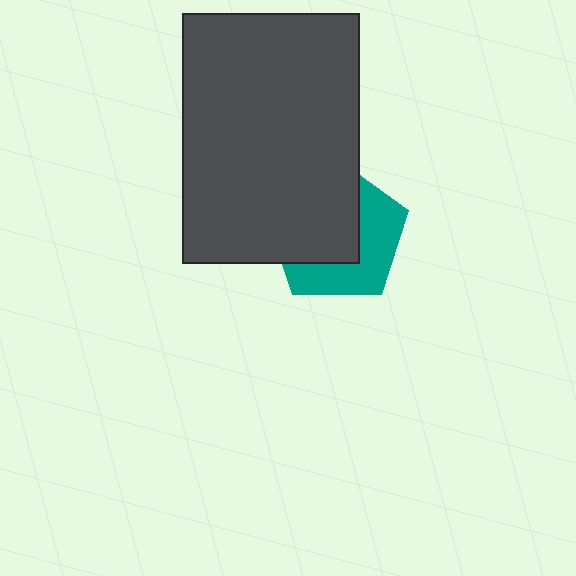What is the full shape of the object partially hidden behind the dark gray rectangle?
The partially hidden object is a teal pentagon.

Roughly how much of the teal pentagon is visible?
About half of it is visible (roughly 45%).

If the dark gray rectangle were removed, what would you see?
You would see the complete teal pentagon.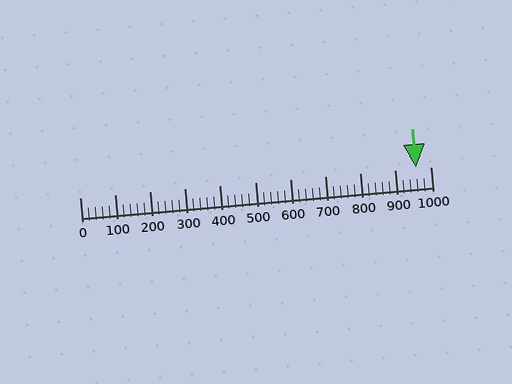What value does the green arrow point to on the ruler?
The green arrow points to approximately 960.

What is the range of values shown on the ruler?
The ruler shows values from 0 to 1000.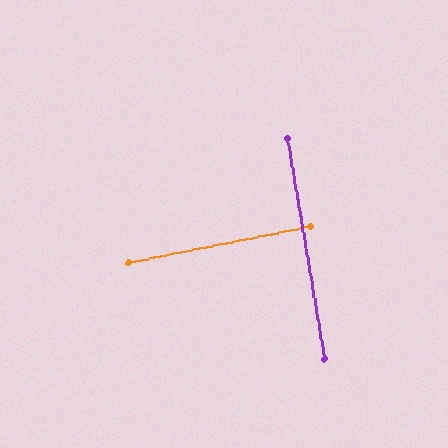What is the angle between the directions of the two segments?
Approximately 88 degrees.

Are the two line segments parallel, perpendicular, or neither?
Perpendicular — they meet at approximately 88°.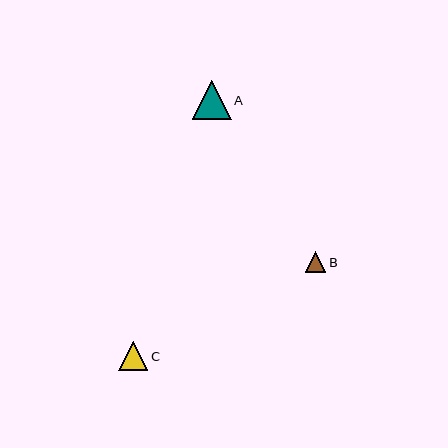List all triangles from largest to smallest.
From largest to smallest: A, C, B.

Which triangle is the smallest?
Triangle B is the smallest with a size of approximately 20 pixels.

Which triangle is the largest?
Triangle A is the largest with a size of approximately 39 pixels.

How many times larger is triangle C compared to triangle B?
Triangle C is approximately 1.4 times the size of triangle B.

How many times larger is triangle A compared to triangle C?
Triangle A is approximately 1.3 times the size of triangle C.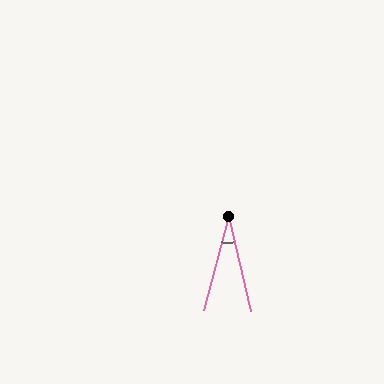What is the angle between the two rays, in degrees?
Approximately 28 degrees.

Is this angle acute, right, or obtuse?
It is acute.